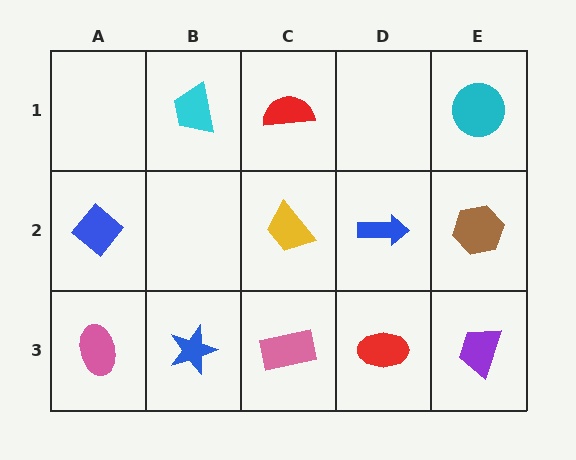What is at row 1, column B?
A cyan trapezoid.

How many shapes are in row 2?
4 shapes.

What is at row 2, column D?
A blue arrow.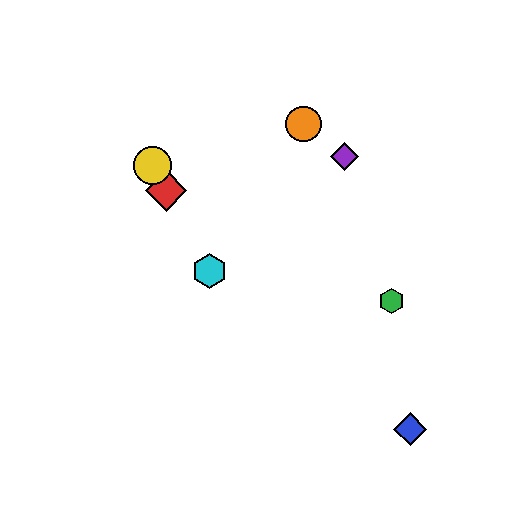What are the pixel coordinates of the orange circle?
The orange circle is at (303, 124).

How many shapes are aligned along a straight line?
3 shapes (the red diamond, the yellow circle, the cyan hexagon) are aligned along a straight line.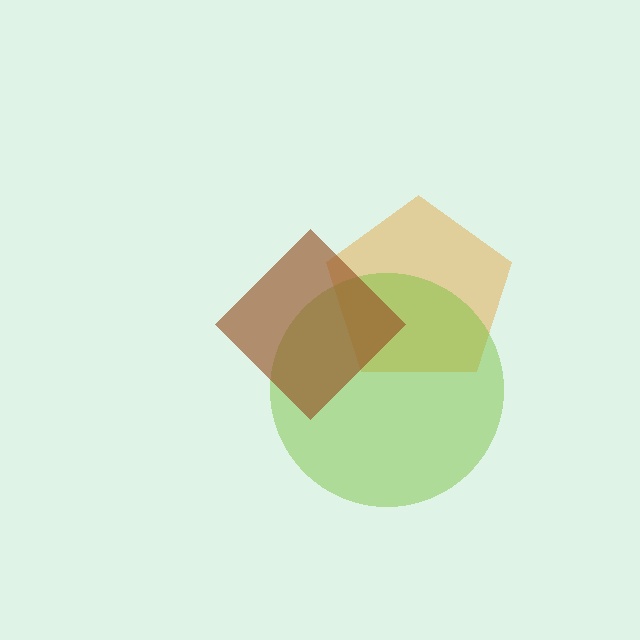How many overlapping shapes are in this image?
There are 3 overlapping shapes in the image.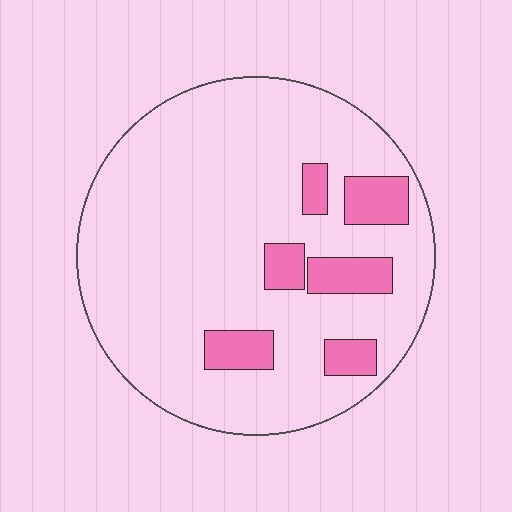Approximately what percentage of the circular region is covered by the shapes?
Approximately 15%.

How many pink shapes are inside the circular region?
6.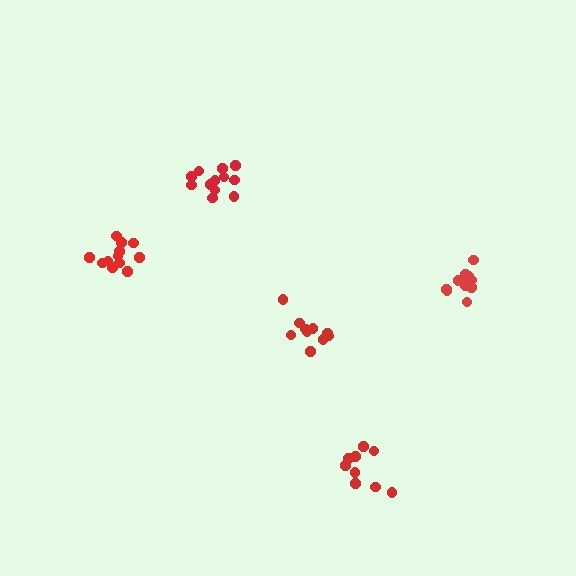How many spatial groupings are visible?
There are 5 spatial groupings.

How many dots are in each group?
Group 1: 12 dots, Group 2: 10 dots, Group 3: 11 dots, Group 4: 9 dots, Group 5: 12 dots (54 total).